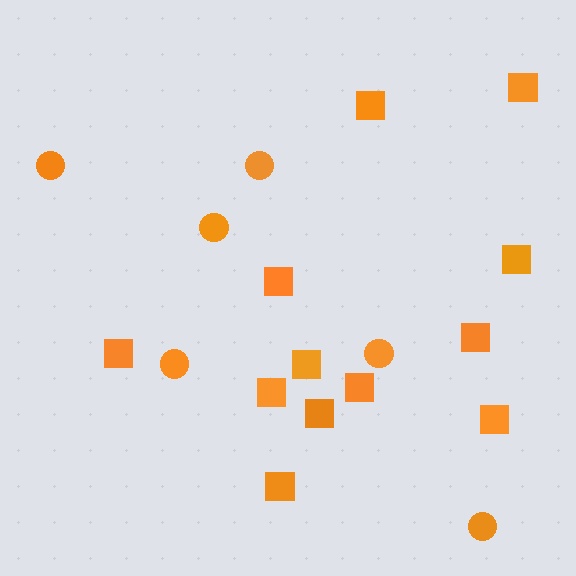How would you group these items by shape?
There are 2 groups: one group of squares (12) and one group of circles (6).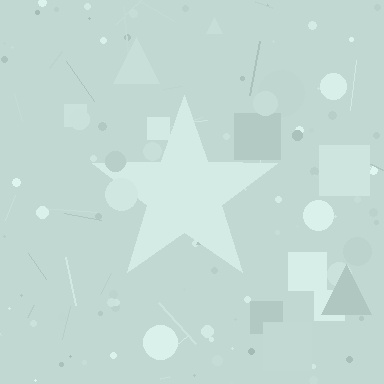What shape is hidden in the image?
A star is hidden in the image.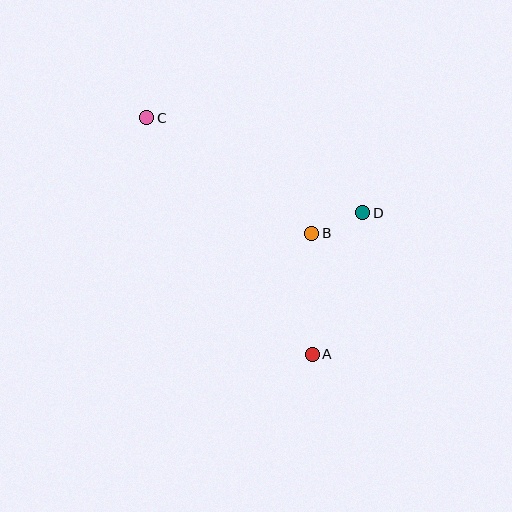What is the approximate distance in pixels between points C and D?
The distance between C and D is approximately 236 pixels.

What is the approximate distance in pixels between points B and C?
The distance between B and C is approximately 201 pixels.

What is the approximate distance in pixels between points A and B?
The distance between A and B is approximately 121 pixels.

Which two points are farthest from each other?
Points A and C are farthest from each other.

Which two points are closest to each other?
Points B and D are closest to each other.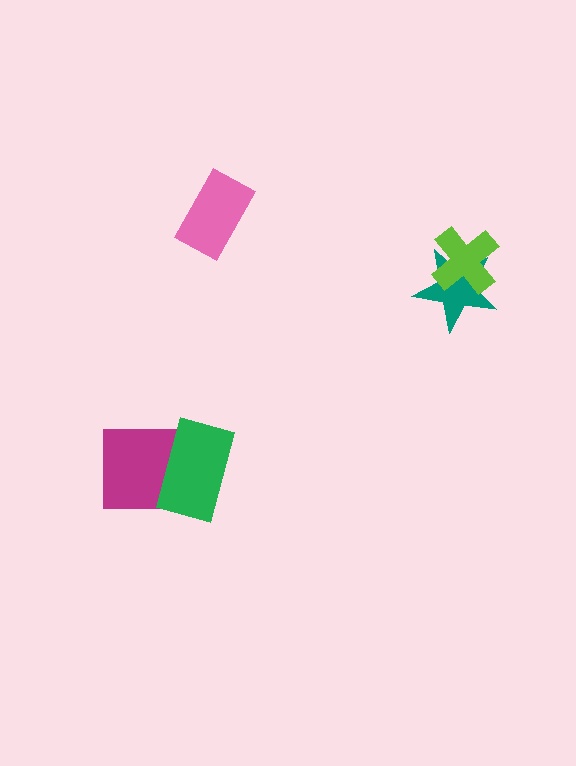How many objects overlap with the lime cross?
1 object overlaps with the lime cross.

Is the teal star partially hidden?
Yes, it is partially covered by another shape.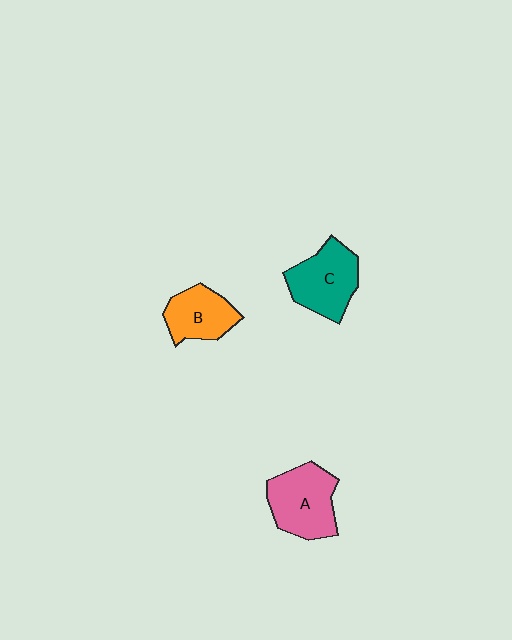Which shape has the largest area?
Shape A (pink).